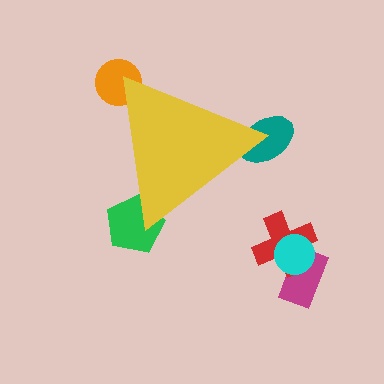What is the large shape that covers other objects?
A yellow triangle.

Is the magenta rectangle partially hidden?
No, the magenta rectangle is fully visible.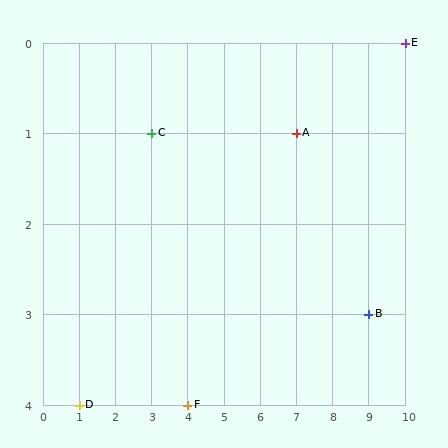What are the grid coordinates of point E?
Point E is at grid coordinates (10, 0).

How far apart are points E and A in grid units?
Points E and A are 3 columns and 1 row apart (about 3.2 grid units diagonally).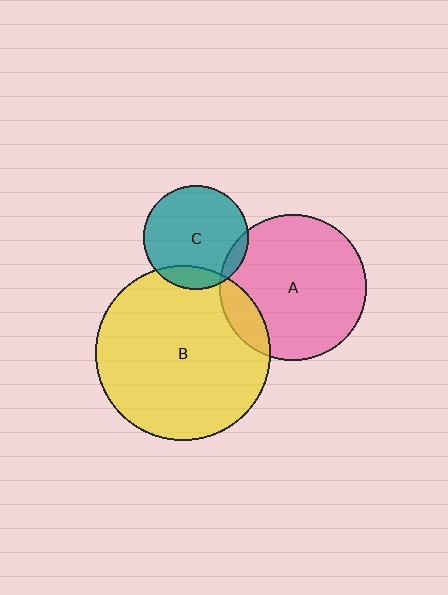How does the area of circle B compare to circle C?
Approximately 2.8 times.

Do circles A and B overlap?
Yes.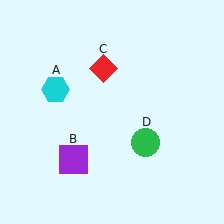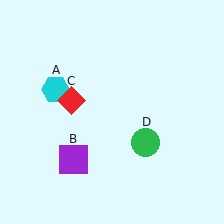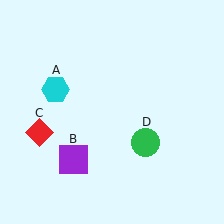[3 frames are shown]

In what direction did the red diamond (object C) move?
The red diamond (object C) moved down and to the left.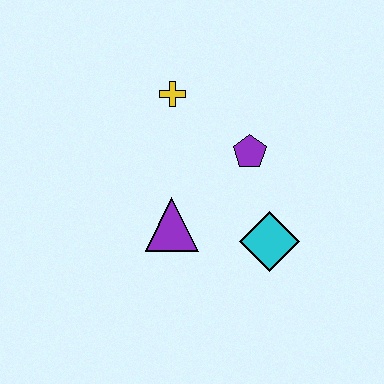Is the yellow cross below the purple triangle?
No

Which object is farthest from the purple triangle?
The yellow cross is farthest from the purple triangle.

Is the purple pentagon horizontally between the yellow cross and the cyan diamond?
Yes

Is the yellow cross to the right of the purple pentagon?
No